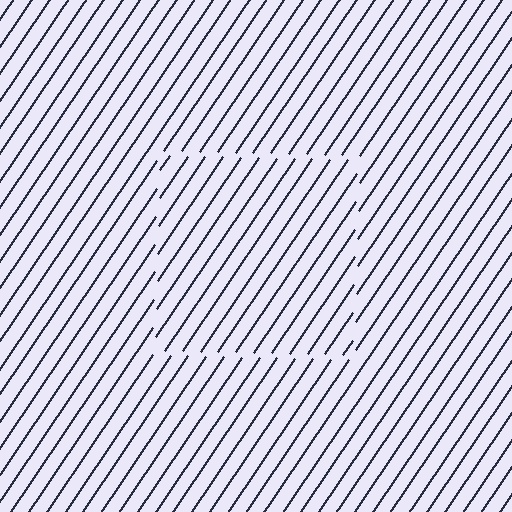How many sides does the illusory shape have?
4 sides — the line-ends trace a square.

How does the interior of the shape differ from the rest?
The interior of the shape contains the same grating, shifted by half a period — the contour is defined by the phase discontinuity where line-ends from the inner and outer gratings abut.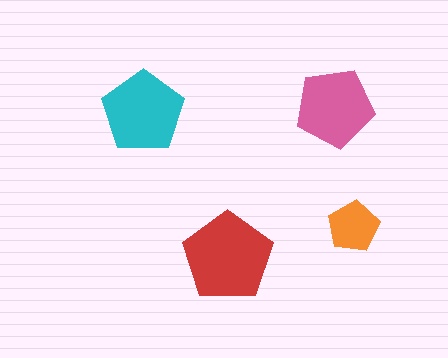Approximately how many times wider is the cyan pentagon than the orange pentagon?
About 1.5 times wider.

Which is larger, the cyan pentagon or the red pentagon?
The red one.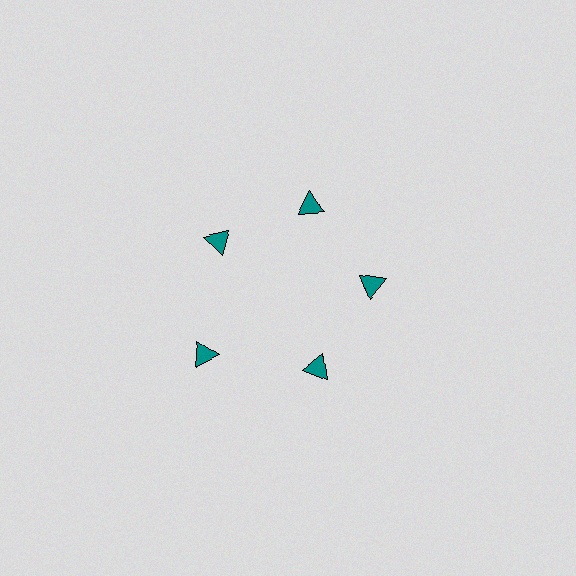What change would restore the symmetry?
The symmetry would be restored by moving it inward, back onto the ring so that all 5 triangles sit at equal angles and equal distance from the center.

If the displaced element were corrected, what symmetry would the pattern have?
It would have 5-fold rotational symmetry — the pattern would map onto itself every 72 degrees.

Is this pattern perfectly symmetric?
No. The 5 teal triangles are arranged in a ring, but one element near the 8 o'clock position is pushed outward from the center, breaking the 5-fold rotational symmetry.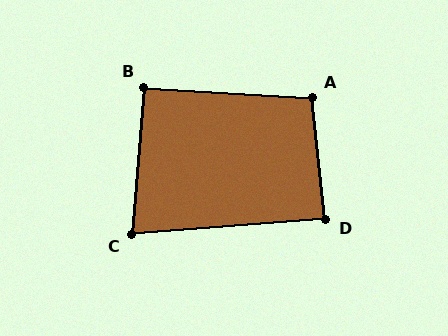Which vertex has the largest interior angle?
A, at approximately 99 degrees.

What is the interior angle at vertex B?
Approximately 92 degrees (approximately right).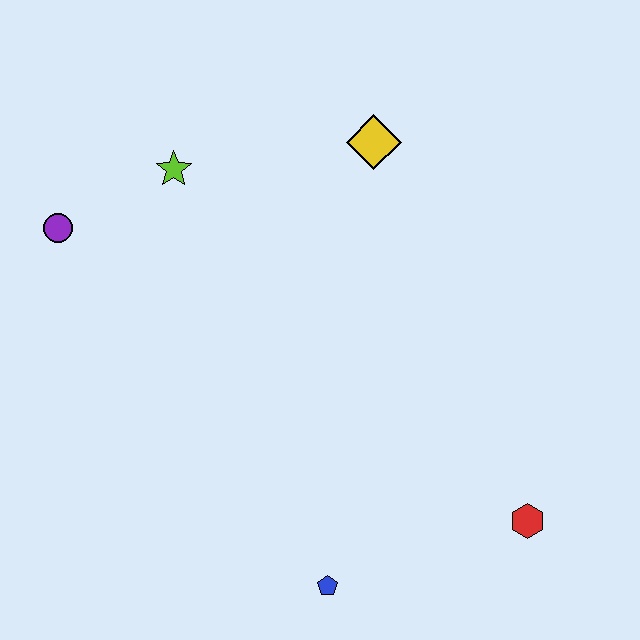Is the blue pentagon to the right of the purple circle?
Yes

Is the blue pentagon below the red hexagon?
Yes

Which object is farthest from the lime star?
The red hexagon is farthest from the lime star.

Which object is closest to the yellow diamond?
The lime star is closest to the yellow diamond.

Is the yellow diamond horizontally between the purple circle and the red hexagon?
Yes